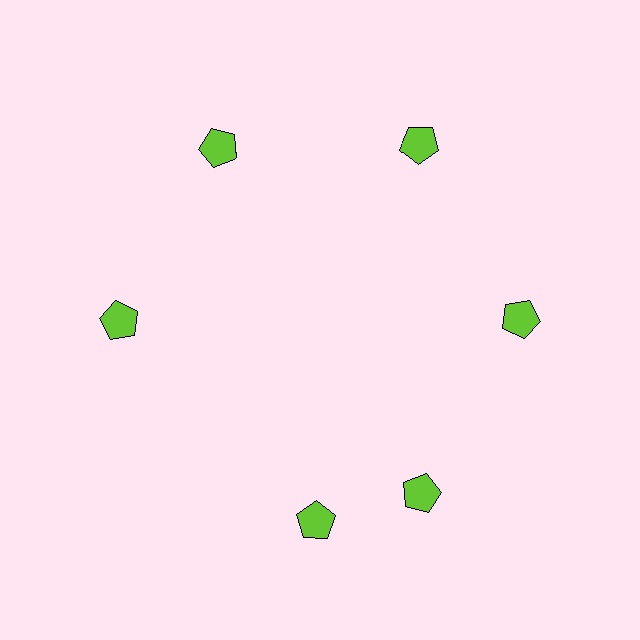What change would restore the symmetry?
The symmetry would be restored by rotating it back into even spacing with its neighbors so that all 6 pentagons sit at equal angles and equal distance from the center.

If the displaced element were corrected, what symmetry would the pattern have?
It would have 6-fold rotational symmetry — the pattern would map onto itself every 60 degrees.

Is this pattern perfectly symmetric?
No. The 6 lime pentagons are arranged in a ring, but one element near the 7 o'clock position is rotated out of alignment along the ring, breaking the 6-fold rotational symmetry.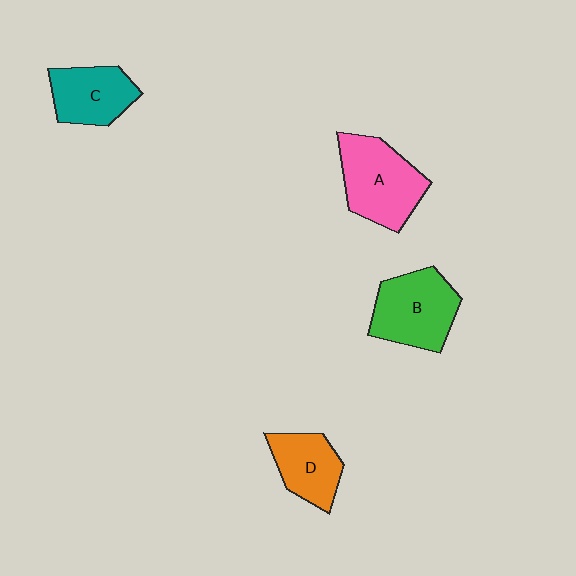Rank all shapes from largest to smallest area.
From largest to smallest: A (pink), B (green), C (teal), D (orange).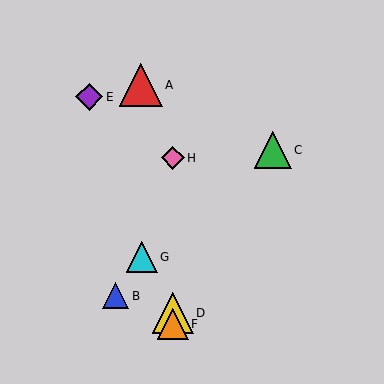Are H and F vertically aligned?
Yes, both are at x≈173.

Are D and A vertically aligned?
No, D is at x≈173 and A is at x≈141.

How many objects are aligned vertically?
3 objects (D, F, H) are aligned vertically.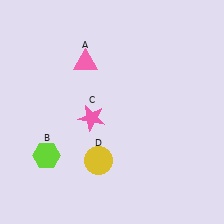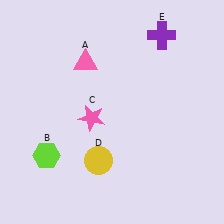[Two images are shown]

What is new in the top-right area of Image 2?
A purple cross (E) was added in the top-right area of Image 2.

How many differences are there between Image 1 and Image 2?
There is 1 difference between the two images.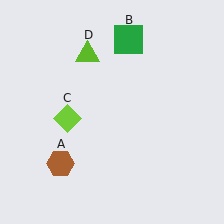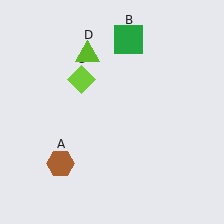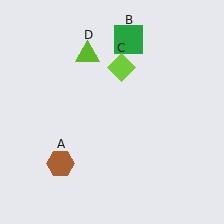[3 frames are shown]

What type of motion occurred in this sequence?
The lime diamond (object C) rotated clockwise around the center of the scene.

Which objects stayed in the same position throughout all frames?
Brown hexagon (object A) and green square (object B) and lime triangle (object D) remained stationary.